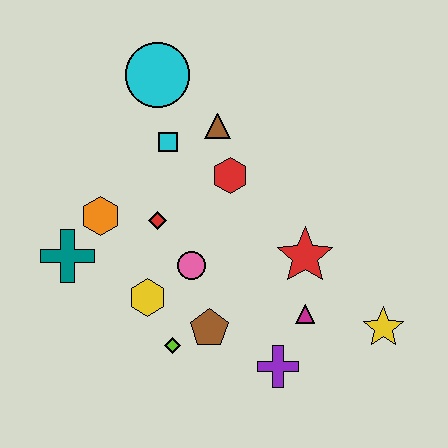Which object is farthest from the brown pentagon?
The cyan circle is farthest from the brown pentagon.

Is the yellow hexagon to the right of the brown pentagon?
No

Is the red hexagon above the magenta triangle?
Yes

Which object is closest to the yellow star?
The magenta triangle is closest to the yellow star.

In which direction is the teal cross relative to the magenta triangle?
The teal cross is to the left of the magenta triangle.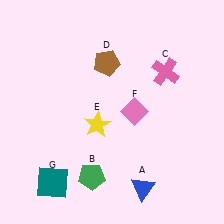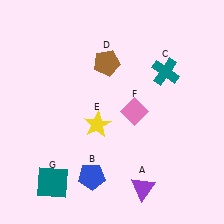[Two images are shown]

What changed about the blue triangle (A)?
In Image 1, A is blue. In Image 2, it changed to purple.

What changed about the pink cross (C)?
In Image 1, C is pink. In Image 2, it changed to teal.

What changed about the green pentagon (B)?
In Image 1, B is green. In Image 2, it changed to blue.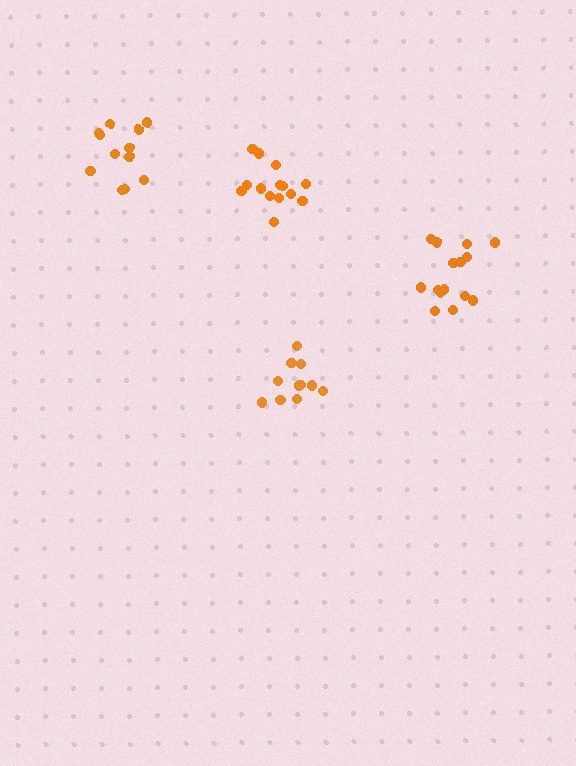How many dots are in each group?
Group 1: 15 dots, Group 2: 14 dots, Group 3: 11 dots, Group 4: 12 dots (52 total).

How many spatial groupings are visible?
There are 4 spatial groupings.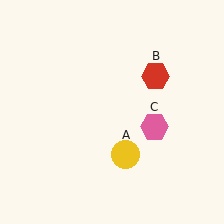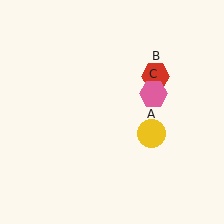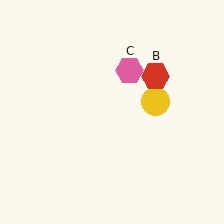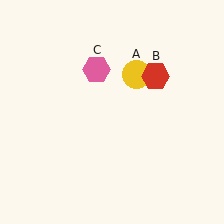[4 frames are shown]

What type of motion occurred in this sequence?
The yellow circle (object A), pink hexagon (object C) rotated counterclockwise around the center of the scene.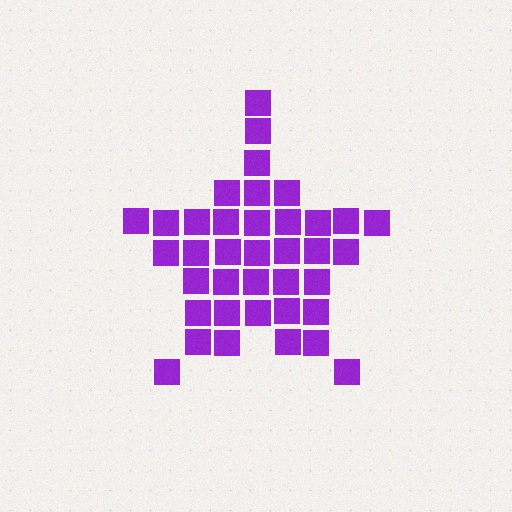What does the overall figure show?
The overall figure shows a star.